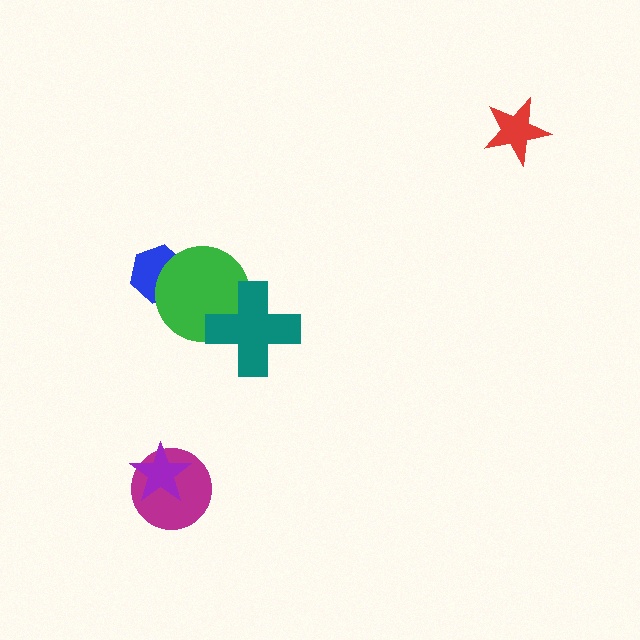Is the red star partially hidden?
No, no other shape covers it.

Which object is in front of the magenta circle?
The purple star is in front of the magenta circle.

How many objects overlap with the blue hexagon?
1 object overlaps with the blue hexagon.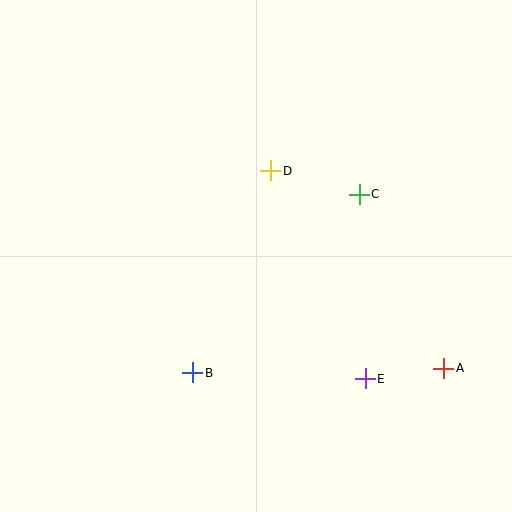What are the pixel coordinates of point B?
Point B is at (193, 373).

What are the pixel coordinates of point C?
Point C is at (359, 194).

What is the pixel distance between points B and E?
The distance between B and E is 173 pixels.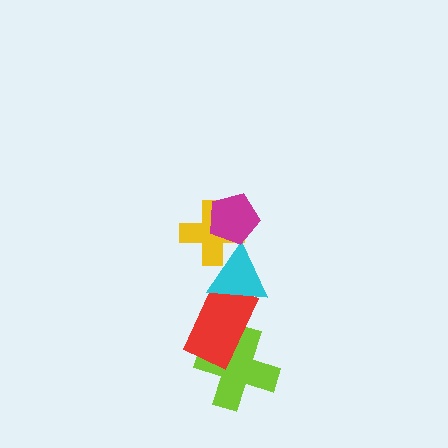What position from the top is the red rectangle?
The red rectangle is 4th from the top.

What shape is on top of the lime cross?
The red rectangle is on top of the lime cross.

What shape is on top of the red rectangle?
The cyan triangle is on top of the red rectangle.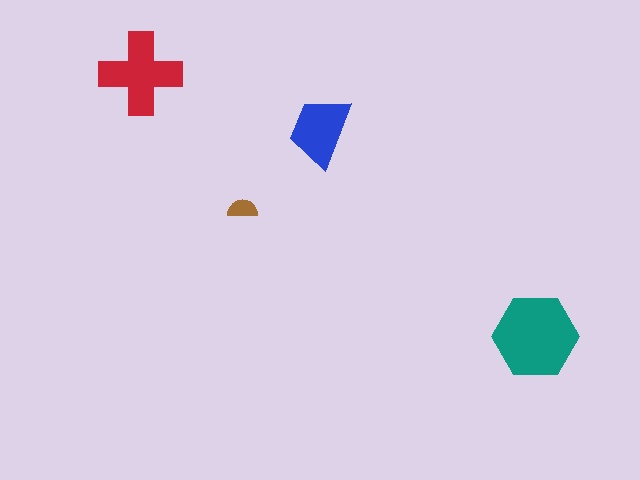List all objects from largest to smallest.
The teal hexagon, the red cross, the blue trapezoid, the brown semicircle.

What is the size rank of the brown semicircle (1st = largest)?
4th.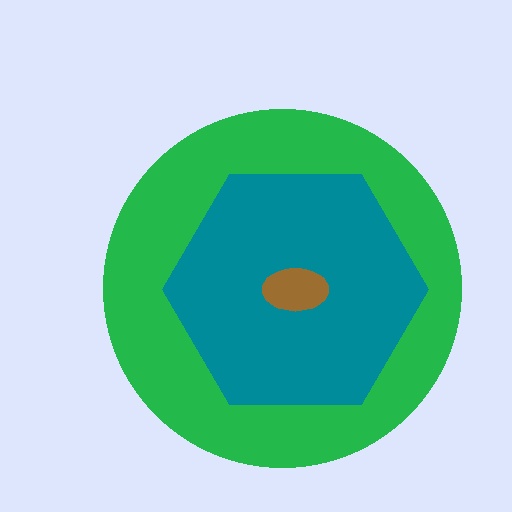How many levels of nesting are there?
3.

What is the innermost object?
The brown ellipse.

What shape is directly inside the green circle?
The teal hexagon.